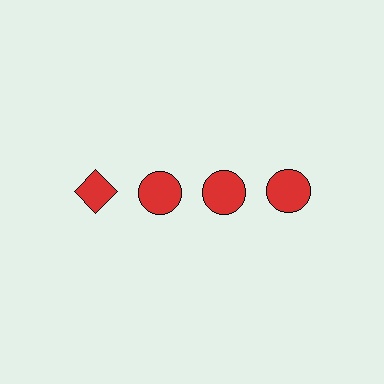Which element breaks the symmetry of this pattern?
The red diamond in the top row, leftmost column breaks the symmetry. All other shapes are red circles.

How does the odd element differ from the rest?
It has a different shape: diamond instead of circle.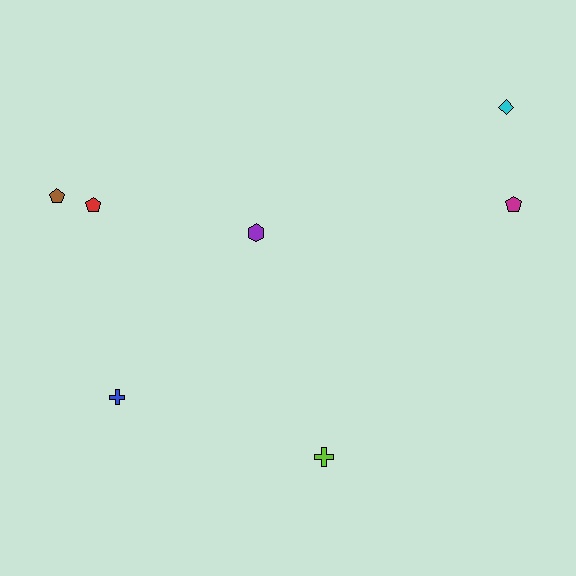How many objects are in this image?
There are 7 objects.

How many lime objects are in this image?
There is 1 lime object.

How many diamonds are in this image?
There is 1 diamond.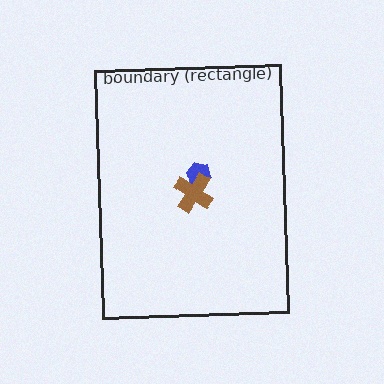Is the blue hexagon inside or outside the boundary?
Inside.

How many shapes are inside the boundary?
2 inside, 0 outside.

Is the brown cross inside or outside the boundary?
Inside.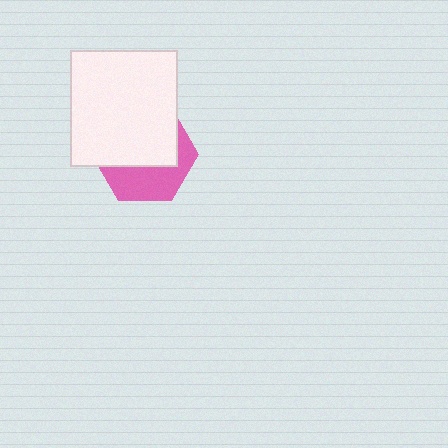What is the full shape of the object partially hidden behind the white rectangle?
The partially hidden object is a pink hexagon.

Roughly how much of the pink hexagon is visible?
A small part of it is visible (roughly 41%).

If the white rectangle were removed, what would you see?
You would see the complete pink hexagon.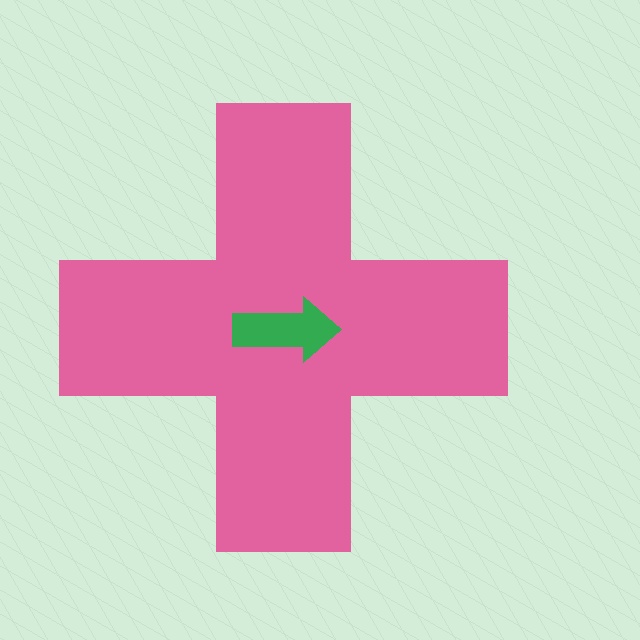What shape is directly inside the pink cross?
The green arrow.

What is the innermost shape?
The green arrow.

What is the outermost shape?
The pink cross.